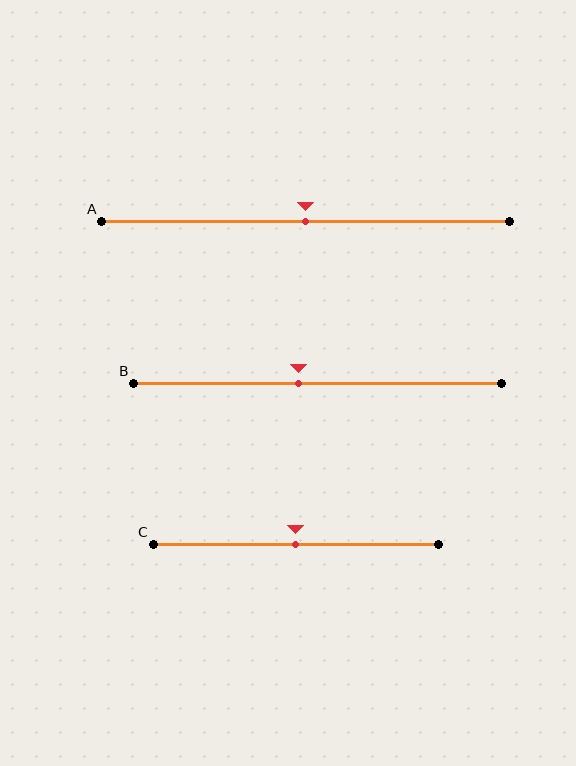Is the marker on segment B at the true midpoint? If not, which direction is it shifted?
No, the marker on segment B is shifted to the left by about 5% of the segment length.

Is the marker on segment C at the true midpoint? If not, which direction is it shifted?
Yes, the marker on segment C is at the true midpoint.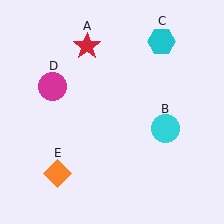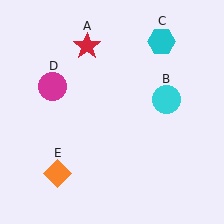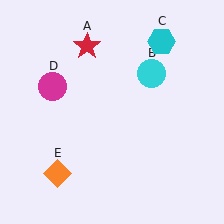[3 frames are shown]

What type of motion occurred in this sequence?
The cyan circle (object B) rotated counterclockwise around the center of the scene.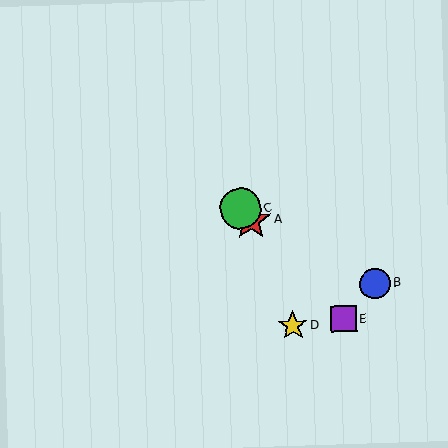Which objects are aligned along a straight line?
Objects A, C, E are aligned along a straight line.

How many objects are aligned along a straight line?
3 objects (A, C, E) are aligned along a straight line.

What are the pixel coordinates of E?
Object E is at (344, 319).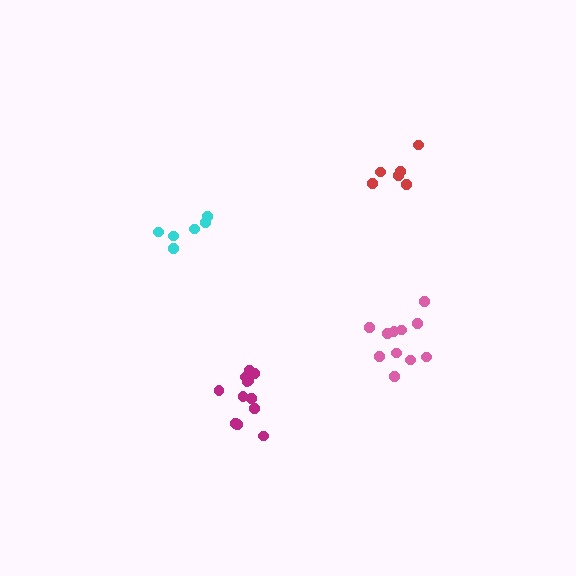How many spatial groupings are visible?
There are 4 spatial groupings.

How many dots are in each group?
Group 1: 12 dots, Group 2: 6 dots, Group 3: 6 dots, Group 4: 11 dots (35 total).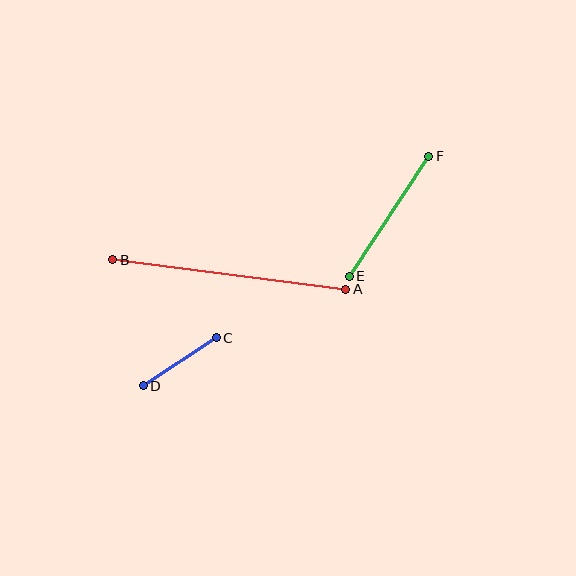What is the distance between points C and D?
The distance is approximately 88 pixels.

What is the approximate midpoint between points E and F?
The midpoint is at approximately (389, 216) pixels.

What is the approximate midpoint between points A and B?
The midpoint is at approximately (229, 274) pixels.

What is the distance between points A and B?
The distance is approximately 235 pixels.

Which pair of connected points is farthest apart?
Points A and B are farthest apart.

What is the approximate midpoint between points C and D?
The midpoint is at approximately (180, 362) pixels.